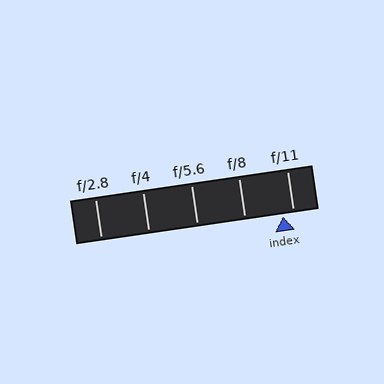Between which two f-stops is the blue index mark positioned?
The index mark is between f/8 and f/11.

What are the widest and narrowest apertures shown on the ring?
The widest aperture shown is f/2.8 and the narrowest is f/11.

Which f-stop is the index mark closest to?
The index mark is closest to f/11.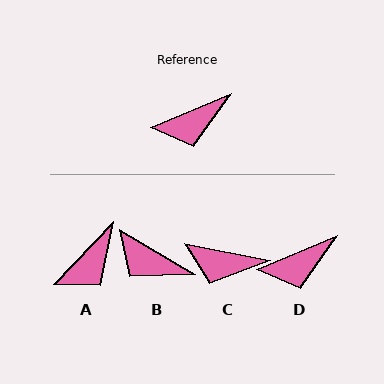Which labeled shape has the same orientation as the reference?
D.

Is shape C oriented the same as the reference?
No, it is off by about 34 degrees.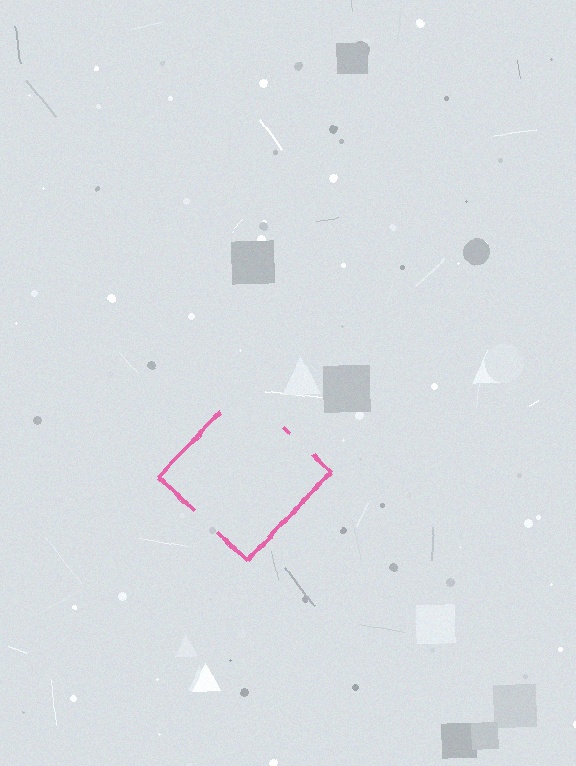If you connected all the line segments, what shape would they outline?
They would outline a diamond.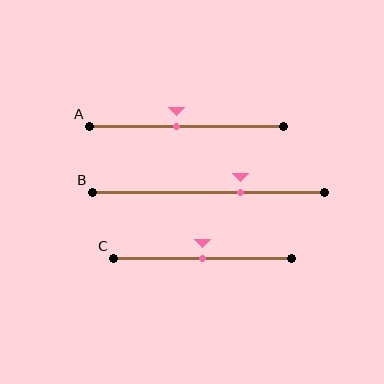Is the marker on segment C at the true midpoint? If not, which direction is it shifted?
Yes, the marker on segment C is at the true midpoint.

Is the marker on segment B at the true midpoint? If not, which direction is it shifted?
No, the marker on segment B is shifted to the right by about 14% of the segment length.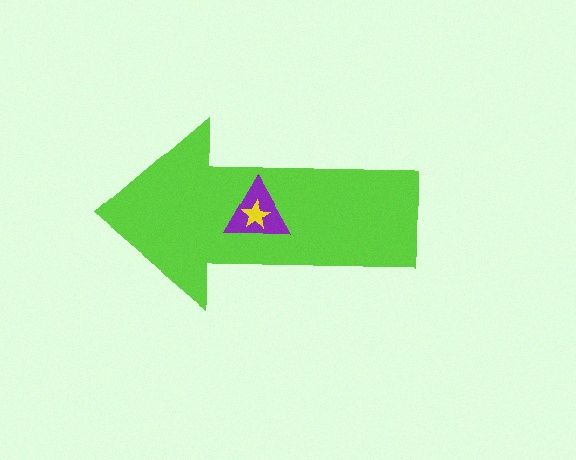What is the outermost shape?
The lime arrow.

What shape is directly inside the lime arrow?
The purple triangle.